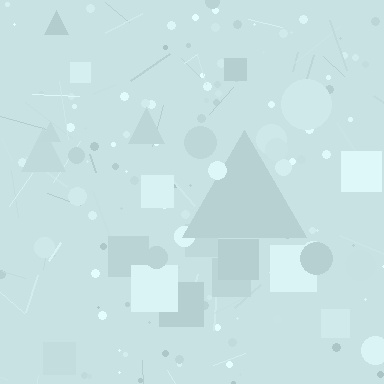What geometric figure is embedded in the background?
A triangle is embedded in the background.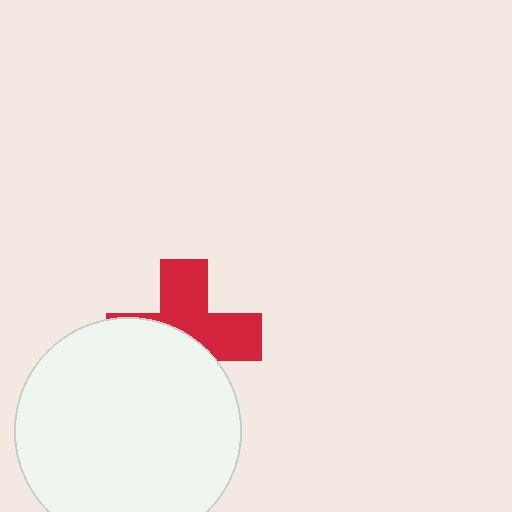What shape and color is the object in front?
The object in front is a white circle.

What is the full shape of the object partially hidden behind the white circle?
The partially hidden object is a red cross.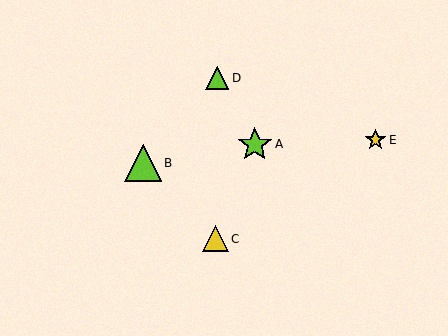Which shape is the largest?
The lime triangle (labeled B) is the largest.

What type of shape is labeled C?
Shape C is a yellow triangle.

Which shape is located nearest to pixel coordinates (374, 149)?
The yellow star (labeled E) at (375, 140) is nearest to that location.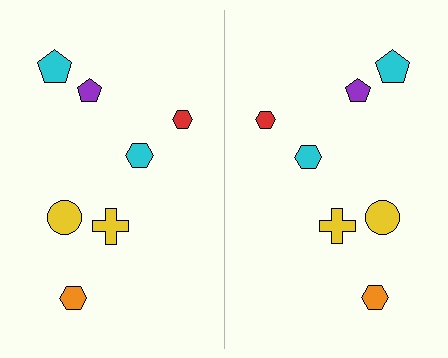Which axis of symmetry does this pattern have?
The pattern has a vertical axis of symmetry running through the center of the image.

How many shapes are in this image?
There are 14 shapes in this image.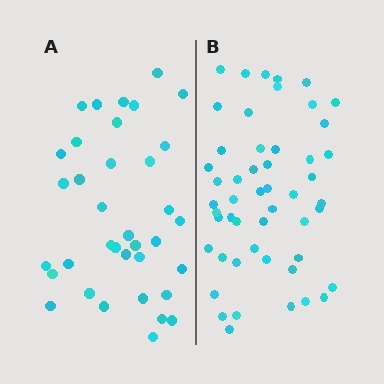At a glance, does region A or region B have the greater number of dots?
Region B (the right region) has more dots.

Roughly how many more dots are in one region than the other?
Region B has approximately 15 more dots than region A.